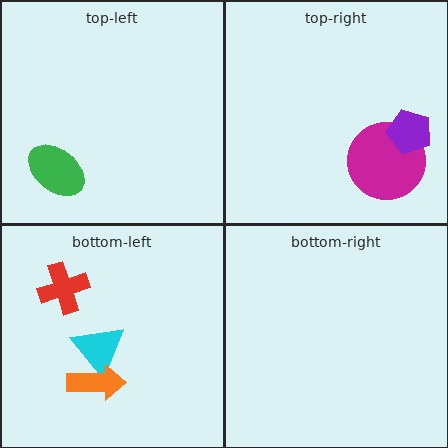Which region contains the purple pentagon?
The top-right region.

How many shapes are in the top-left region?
1.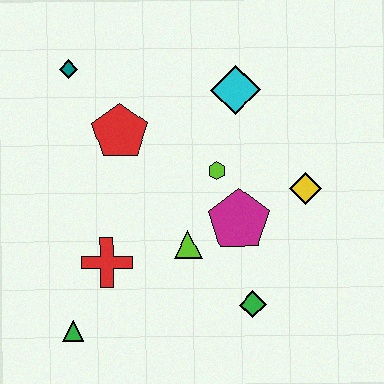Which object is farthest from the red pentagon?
The green diamond is farthest from the red pentagon.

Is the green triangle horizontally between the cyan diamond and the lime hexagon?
No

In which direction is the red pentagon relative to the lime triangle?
The red pentagon is above the lime triangle.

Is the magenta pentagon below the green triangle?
No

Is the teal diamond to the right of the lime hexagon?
No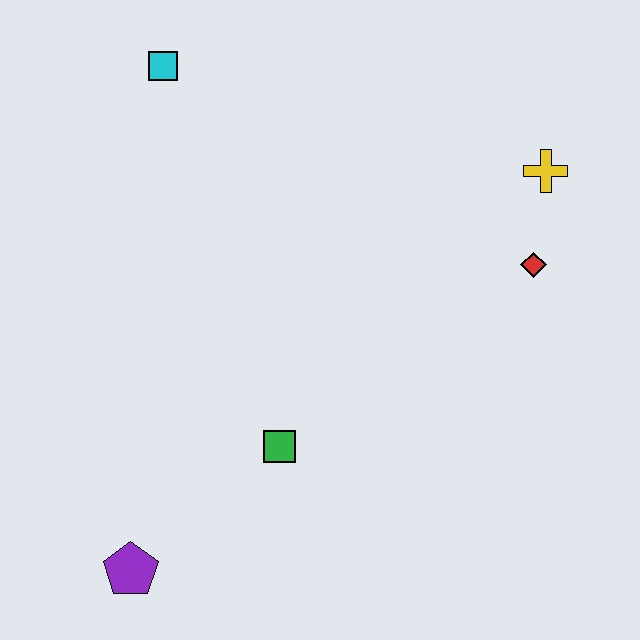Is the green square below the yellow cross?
Yes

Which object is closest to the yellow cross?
The red diamond is closest to the yellow cross.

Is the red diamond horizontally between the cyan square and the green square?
No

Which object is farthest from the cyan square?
The purple pentagon is farthest from the cyan square.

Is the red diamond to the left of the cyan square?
No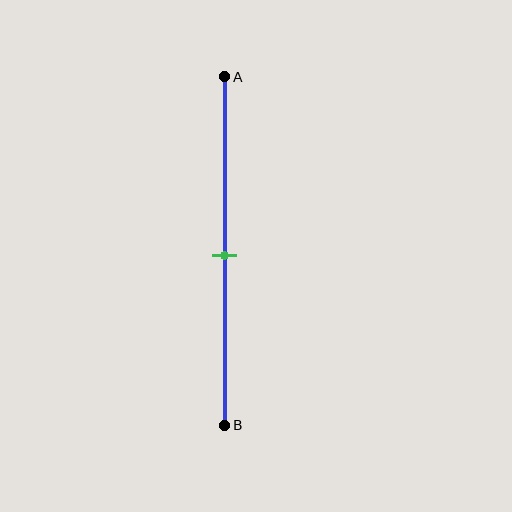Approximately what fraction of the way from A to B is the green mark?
The green mark is approximately 50% of the way from A to B.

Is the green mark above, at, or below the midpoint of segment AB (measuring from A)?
The green mark is approximately at the midpoint of segment AB.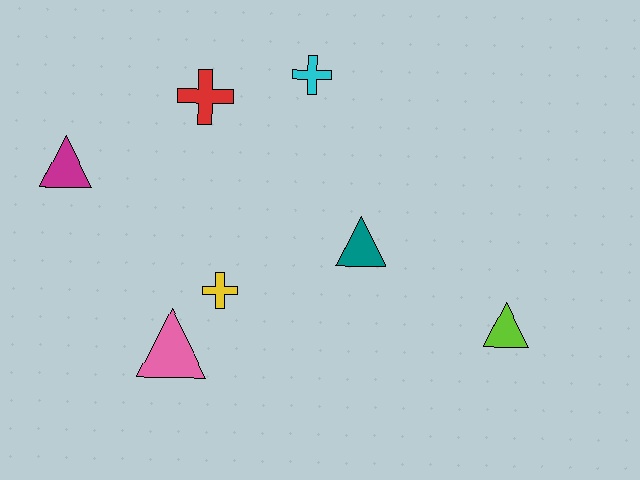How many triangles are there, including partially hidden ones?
There are 4 triangles.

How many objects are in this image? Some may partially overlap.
There are 7 objects.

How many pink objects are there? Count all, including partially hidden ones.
There is 1 pink object.